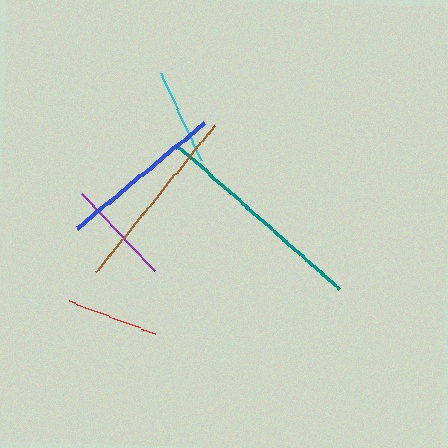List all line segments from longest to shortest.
From longest to shortest: teal, brown, blue, purple, cyan, red.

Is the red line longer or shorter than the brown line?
The brown line is longer than the red line.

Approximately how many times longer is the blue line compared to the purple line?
The blue line is approximately 1.6 times the length of the purple line.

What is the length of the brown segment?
The brown segment is approximately 189 pixels long.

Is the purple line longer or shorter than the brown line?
The brown line is longer than the purple line.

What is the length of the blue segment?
The blue segment is approximately 165 pixels long.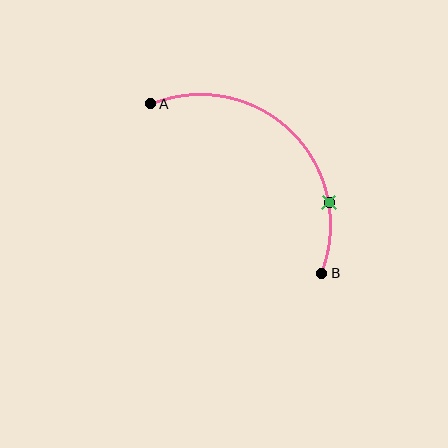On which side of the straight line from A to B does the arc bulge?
The arc bulges above and to the right of the straight line connecting A and B.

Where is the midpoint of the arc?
The arc midpoint is the point on the curve farthest from the straight line joining A and B. It sits above and to the right of that line.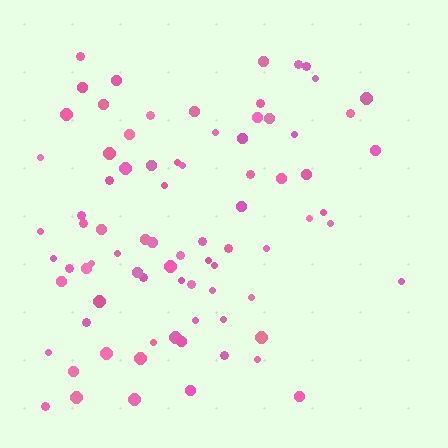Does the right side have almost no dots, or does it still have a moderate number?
Still a moderate number, just noticeably fewer than the left.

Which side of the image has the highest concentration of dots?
The left.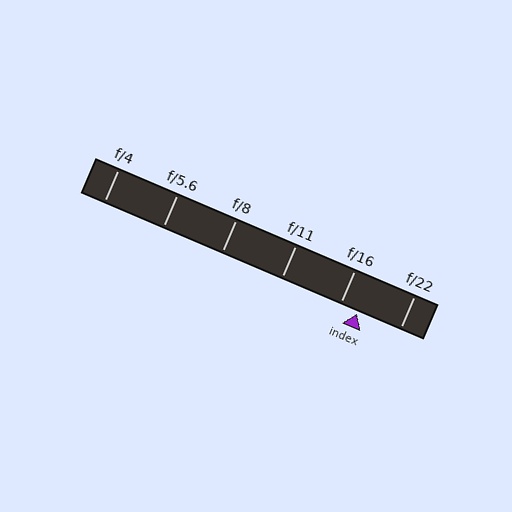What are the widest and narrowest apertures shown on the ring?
The widest aperture shown is f/4 and the narrowest is f/22.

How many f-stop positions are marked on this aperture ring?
There are 6 f-stop positions marked.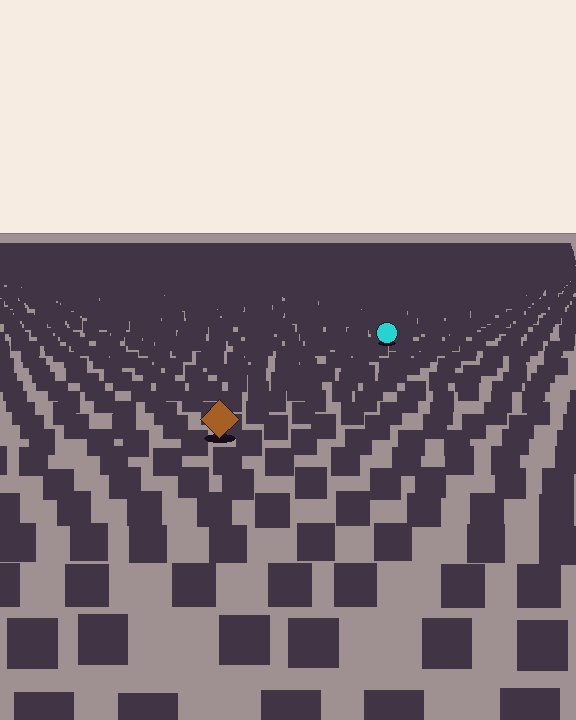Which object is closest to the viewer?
The brown diamond is closest. The texture marks near it are larger and more spread out.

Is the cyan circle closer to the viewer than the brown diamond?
No. The brown diamond is closer — you can tell from the texture gradient: the ground texture is coarser near it.